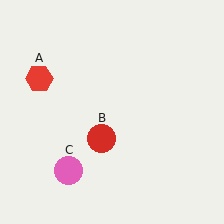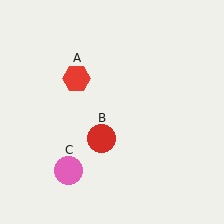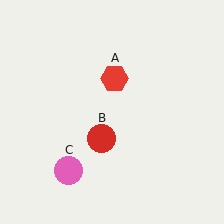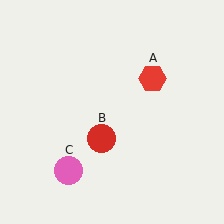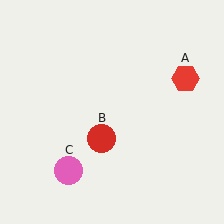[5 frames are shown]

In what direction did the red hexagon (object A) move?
The red hexagon (object A) moved right.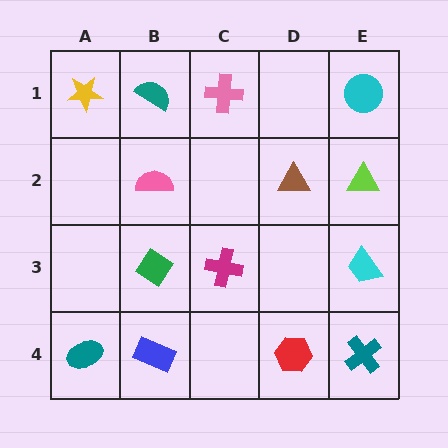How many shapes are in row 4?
4 shapes.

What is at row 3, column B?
A green diamond.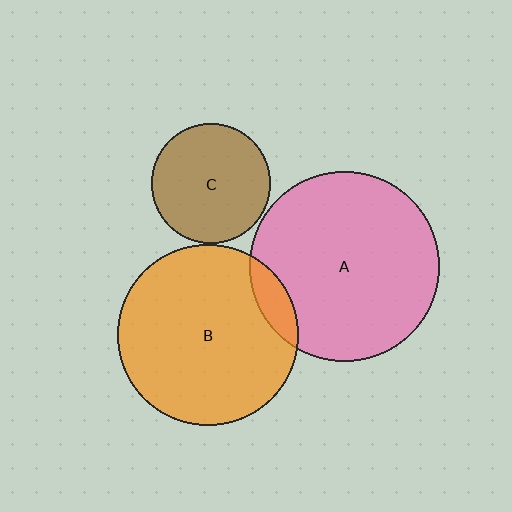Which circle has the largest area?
Circle A (pink).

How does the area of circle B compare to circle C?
Approximately 2.3 times.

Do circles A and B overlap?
Yes.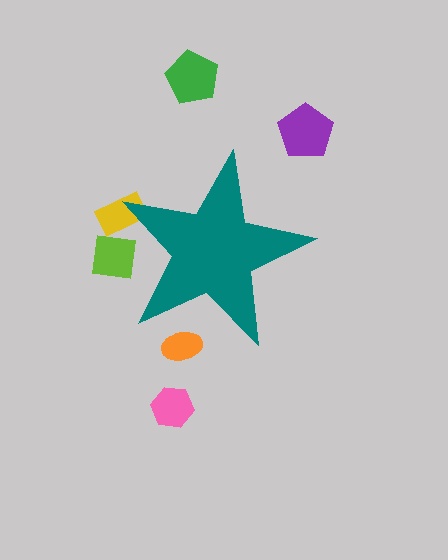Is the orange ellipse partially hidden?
Yes, the orange ellipse is partially hidden behind the teal star.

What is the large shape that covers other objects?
A teal star.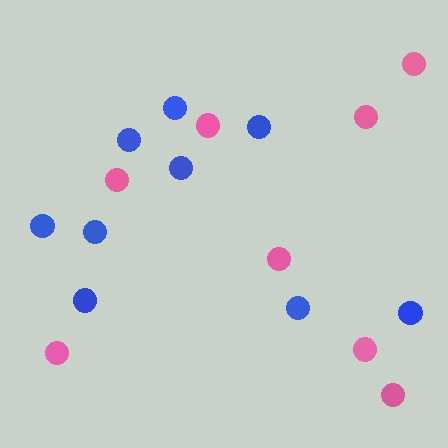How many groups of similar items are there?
There are 2 groups: one group of pink circles (8) and one group of blue circles (9).